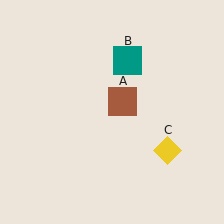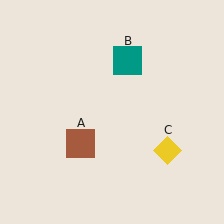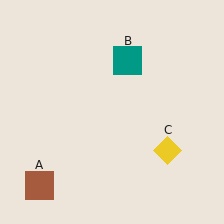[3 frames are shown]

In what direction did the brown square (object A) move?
The brown square (object A) moved down and to the left.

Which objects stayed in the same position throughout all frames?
Teal square (object B) and yellow diamond (object C) remained stationary.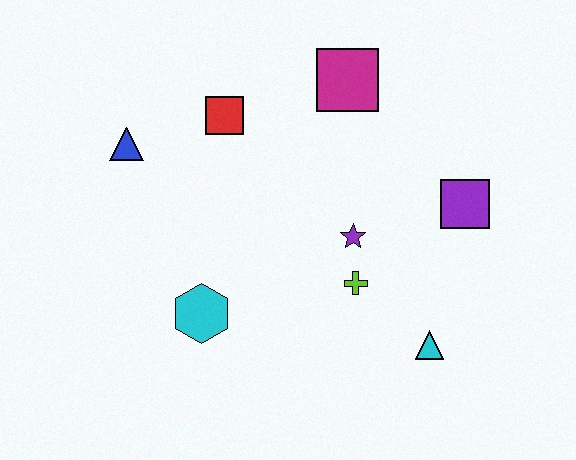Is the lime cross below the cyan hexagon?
No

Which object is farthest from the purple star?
The blue triangle is farthest from the purple star.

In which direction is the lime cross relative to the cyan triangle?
The lime cross is to the left of the cyan triangle.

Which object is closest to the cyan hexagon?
The lime cross is closest to the cyan hexagon.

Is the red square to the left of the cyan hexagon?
No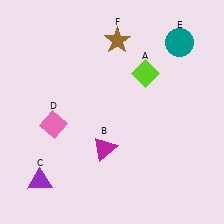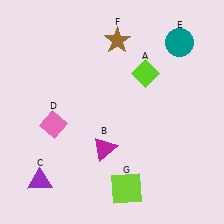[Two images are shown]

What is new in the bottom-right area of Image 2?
A lime square (G) was added in the bottom-right area of Image 2.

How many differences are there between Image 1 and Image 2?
There is 1 difference between the two images.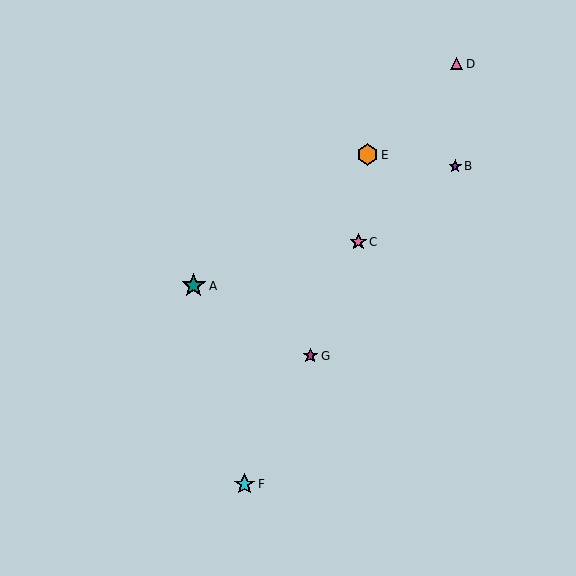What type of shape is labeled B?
Shape B is a purple star.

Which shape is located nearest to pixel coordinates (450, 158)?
The purple star (labeled B) at (455, 166) is nearest to that location.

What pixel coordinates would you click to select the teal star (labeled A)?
Click at (194, 286) to select the teal star A.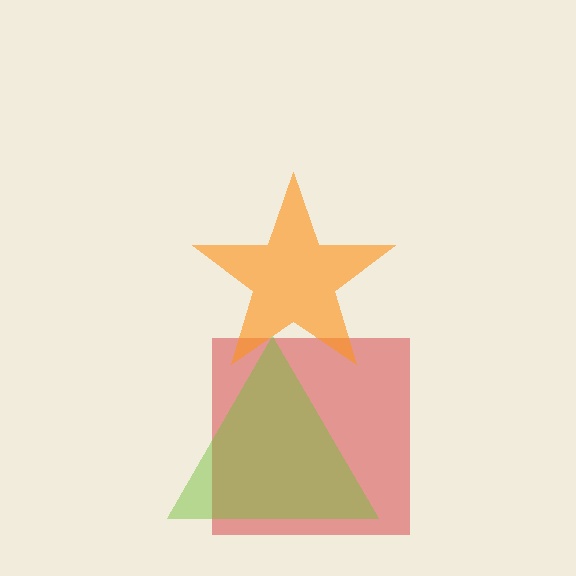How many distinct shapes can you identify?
There are 3 distinct shapes: a red square, an orange star, a lime triangle.